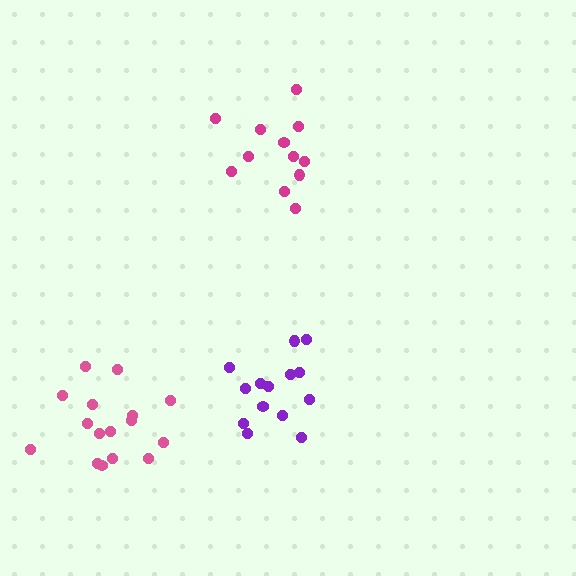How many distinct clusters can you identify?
There are 3 distinct clusters.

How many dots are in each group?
Group 1: 12 dots, Group 2: 14 dots, Group 3: 16 dots (42 total).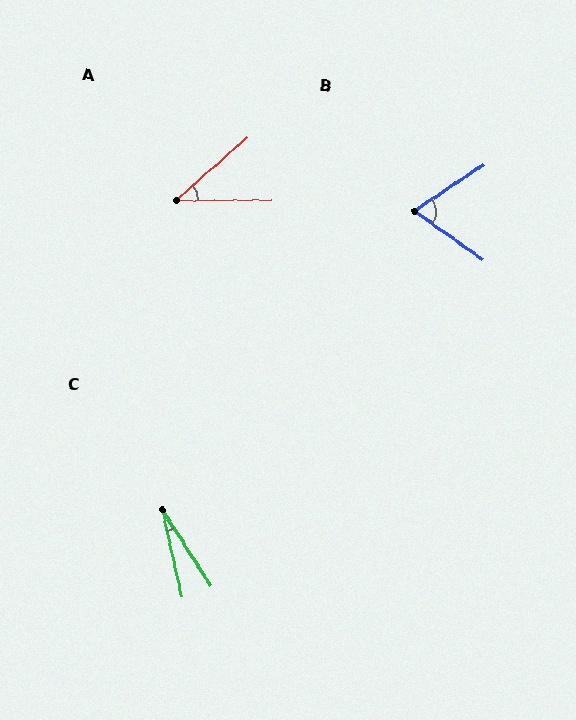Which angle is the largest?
B, at approximately 69 degrees.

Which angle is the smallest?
C, at approximately 20 degrees.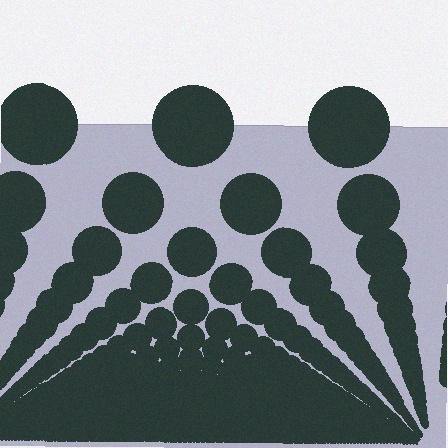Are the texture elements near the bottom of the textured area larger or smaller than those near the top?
Smaller. The gradient is inverted — elements near the bottom are smaller and denser.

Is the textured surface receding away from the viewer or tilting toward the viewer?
The surface appears to tilt toward the viewer. Texture elements get larger and sparser toward the top.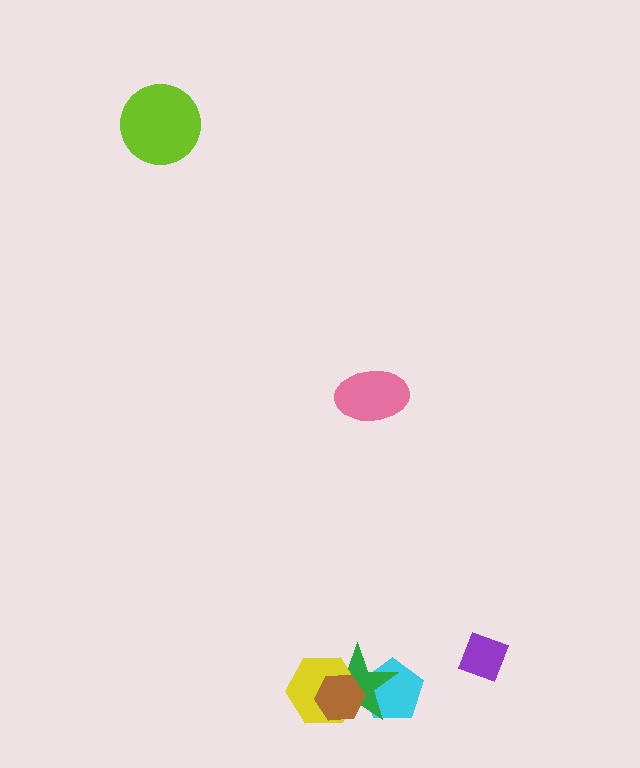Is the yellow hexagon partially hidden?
Yes, it is partially covered by another shape.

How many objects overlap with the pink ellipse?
0 objects overlap with the pink ellipse.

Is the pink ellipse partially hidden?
No, no other shape covers it.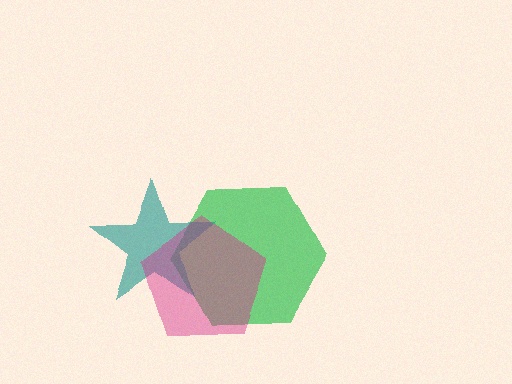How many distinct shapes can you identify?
There are 3 distinct shapes: a green hexagon, a teal star, a magenta pentagon.